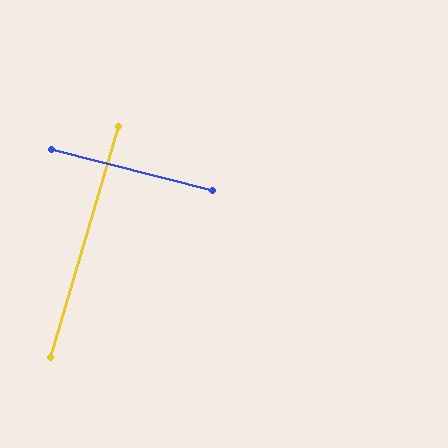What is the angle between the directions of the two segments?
Approximately 88 degrees.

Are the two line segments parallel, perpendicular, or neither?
Perpendicular — they meet at approximately 88°.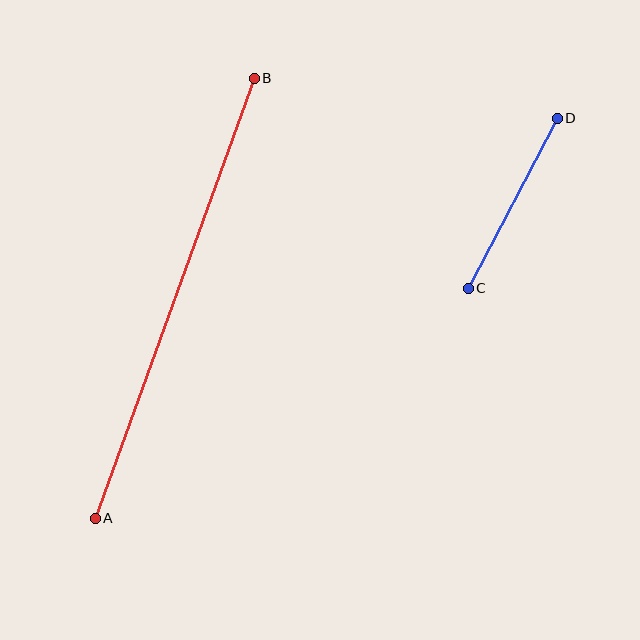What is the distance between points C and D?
The distance is approximately 192 pixels.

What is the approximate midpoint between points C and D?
The midpoint is at approximately (513, 203) pixels.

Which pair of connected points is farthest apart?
Points A and B are farthest apart.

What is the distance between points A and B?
The distance is approximately 468 pixels.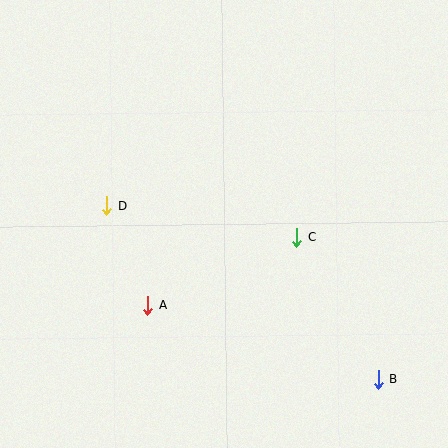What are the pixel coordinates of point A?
Point A is at (147, 305).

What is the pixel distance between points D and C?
The distance between D and C is 193 pixels.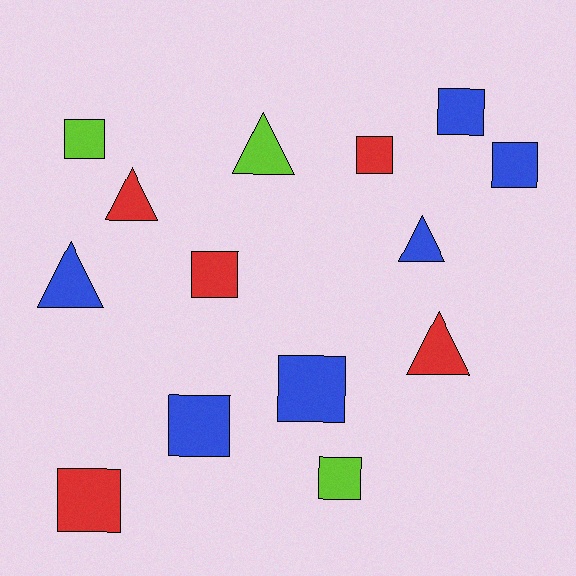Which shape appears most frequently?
Square, with 9 objects.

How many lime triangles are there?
There is 1 lime triangle.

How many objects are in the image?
There are 14 objects.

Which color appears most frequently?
Blue, with 6 objects.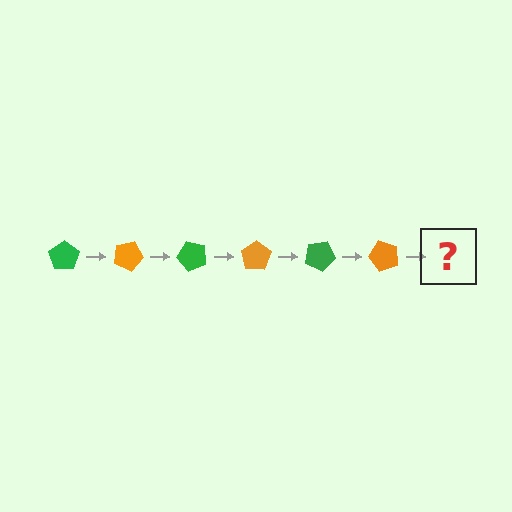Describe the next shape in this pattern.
It should be a green pentagon, rotated 150 degrees from the start.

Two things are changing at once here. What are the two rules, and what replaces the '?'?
The two rules are that it rotates 25 degrees each step and the color cycles through green and orange. The '?' should be a green pentagon, rotated 150 degrees from the start.